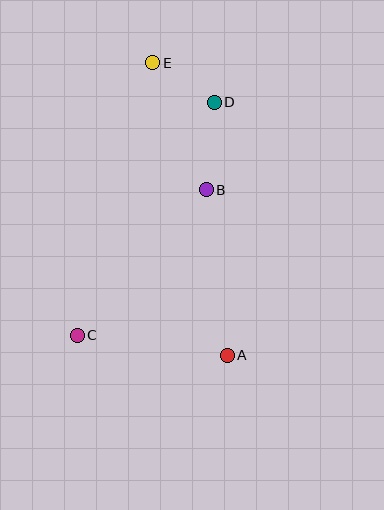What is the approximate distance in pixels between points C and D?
The distance between C and D is approximately 270 pixels.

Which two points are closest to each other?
Points D and E are closest to each other.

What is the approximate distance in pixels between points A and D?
The distance between A and D is approximately 253 pixels.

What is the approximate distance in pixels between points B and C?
The distance between B and C is approximately 194 pixels.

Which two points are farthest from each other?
Points A and E are farthest from each other.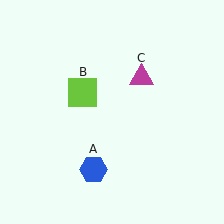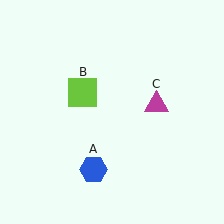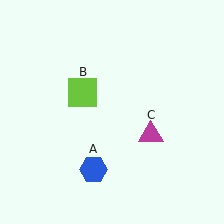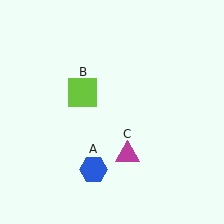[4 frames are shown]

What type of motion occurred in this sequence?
The magenta triangle (object C) rotated clockwise around the center of the scene.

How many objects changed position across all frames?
1 object changed position: magenta triangle (object C).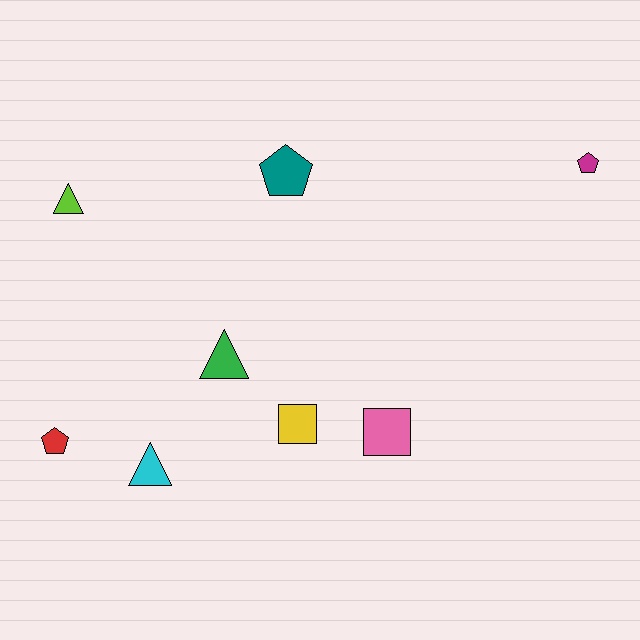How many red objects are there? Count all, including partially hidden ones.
There is 1 red object.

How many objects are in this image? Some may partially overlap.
There are 8 objects.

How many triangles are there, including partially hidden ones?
There are 3 triangles.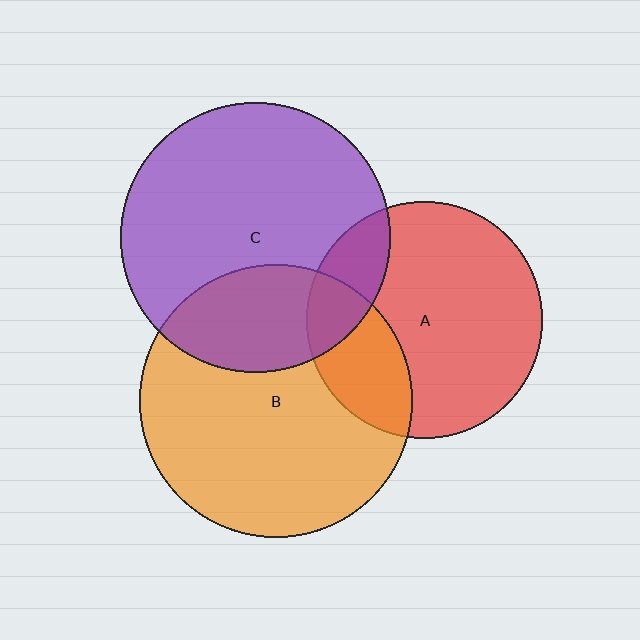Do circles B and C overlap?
Yes.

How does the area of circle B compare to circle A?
Approximately 1.3 times.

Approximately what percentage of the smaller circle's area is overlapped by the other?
Approximately 30%.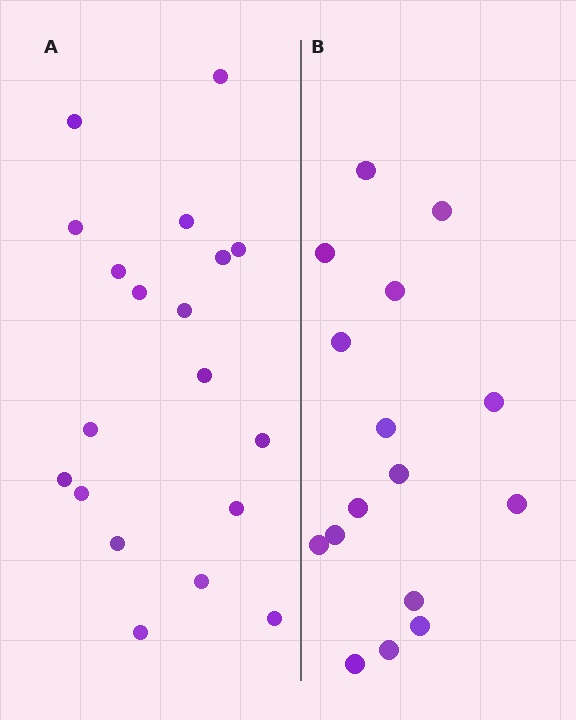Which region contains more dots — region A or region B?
Region A (the left region) has more dots.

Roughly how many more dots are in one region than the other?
Region A has just a few more — roughly 2 or 3 more dots than region B.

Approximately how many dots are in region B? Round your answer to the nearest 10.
About 20 dots. (The exact count is 16, which rounds to 20.)